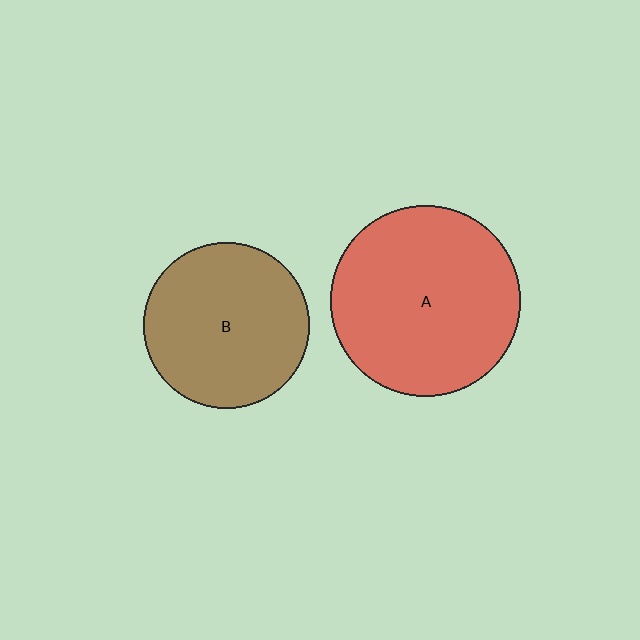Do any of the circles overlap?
No, none of the circles overlap.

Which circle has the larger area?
Circle A (red).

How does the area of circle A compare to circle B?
Approximately 1.3 times.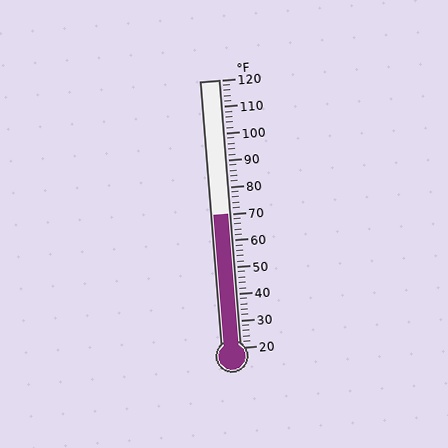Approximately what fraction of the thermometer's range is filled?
The thermometer is filled to approximately 50% of its range.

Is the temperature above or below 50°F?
The temperature is above 50°F.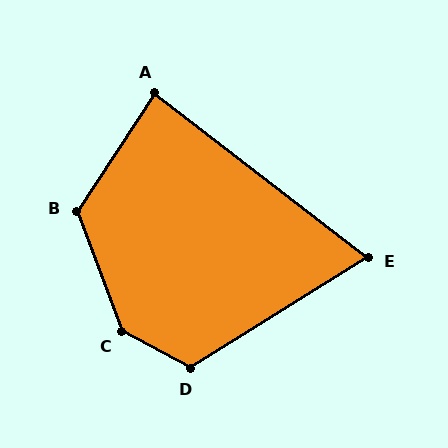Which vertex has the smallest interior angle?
E, at approximately 70 degrees.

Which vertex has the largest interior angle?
C, at approximately 139 degrees.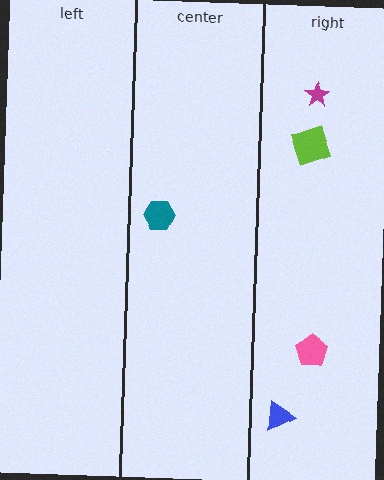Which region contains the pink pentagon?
The right region.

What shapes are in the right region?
The lime diamond, the magenta star, the blue triangle, the pink pentagon.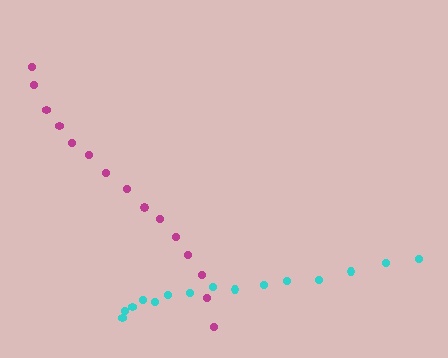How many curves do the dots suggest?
There are 2 distinct paths.